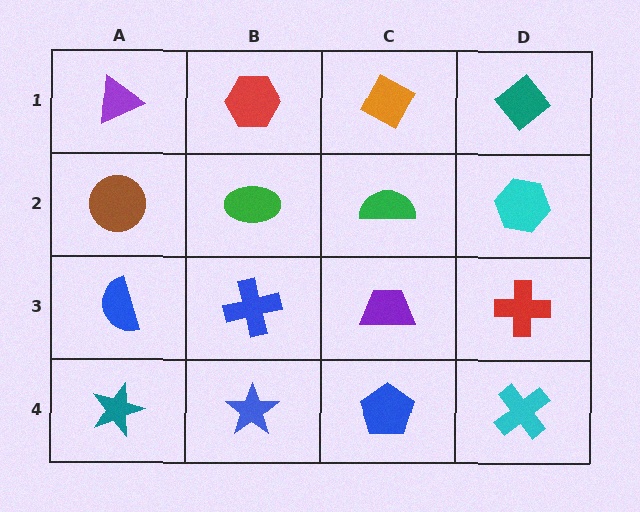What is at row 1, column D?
A teal diamond.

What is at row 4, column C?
A blue pentagon.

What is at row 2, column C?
A green semicircle.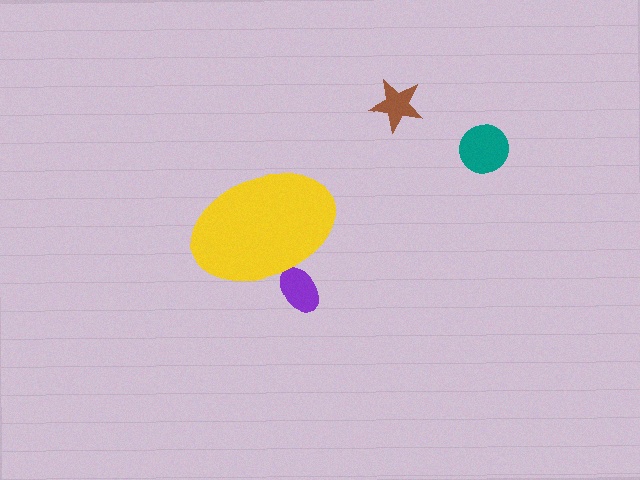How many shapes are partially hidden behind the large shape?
1 shape is partially hidden.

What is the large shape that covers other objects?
A yellow ellipse.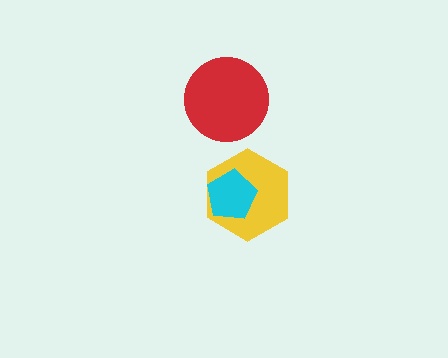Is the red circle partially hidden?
No, no other shape covers it.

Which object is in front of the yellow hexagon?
The cyan pentagon is in front of the yellow hexagon.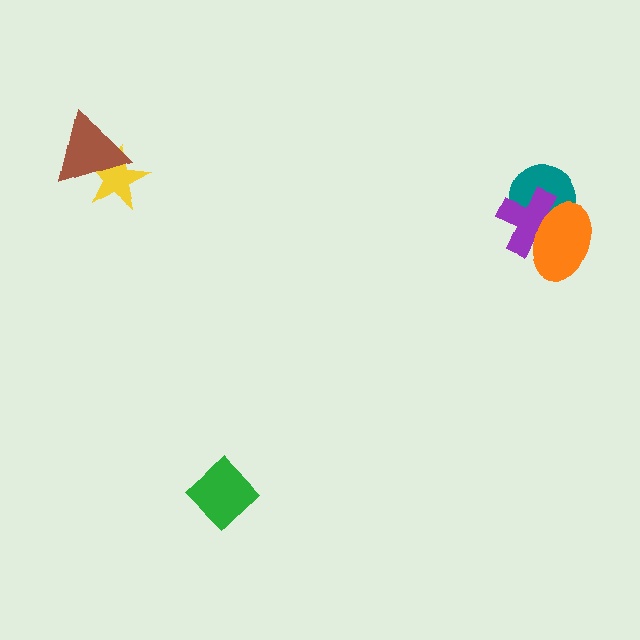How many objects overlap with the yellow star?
1 object overlaps with the yellow star.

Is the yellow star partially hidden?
Yes, it is partially covered by another shape.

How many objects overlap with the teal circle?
2 objects overlap with the teal circle.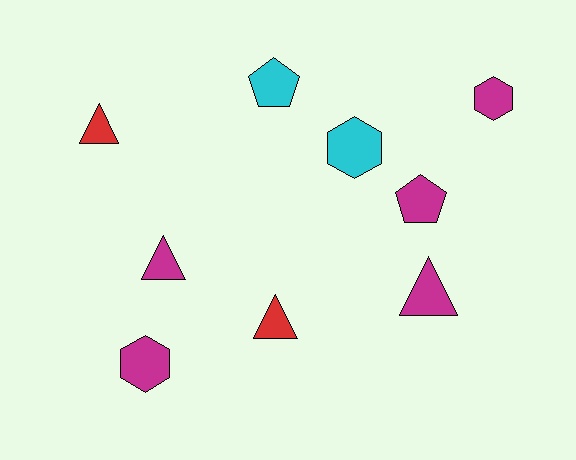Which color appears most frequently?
Magenta, with 5 objects.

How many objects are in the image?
There are 9 objects.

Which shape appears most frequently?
Triangle, with 4 objects.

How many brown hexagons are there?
There are no brown hexagons.